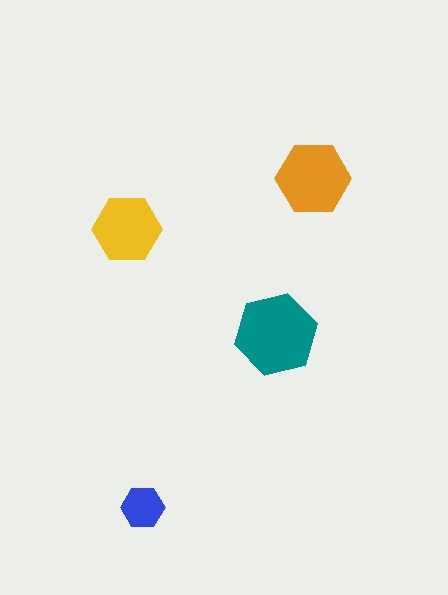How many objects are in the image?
There are 4 objects in the image.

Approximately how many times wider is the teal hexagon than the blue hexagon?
About 2 times wider.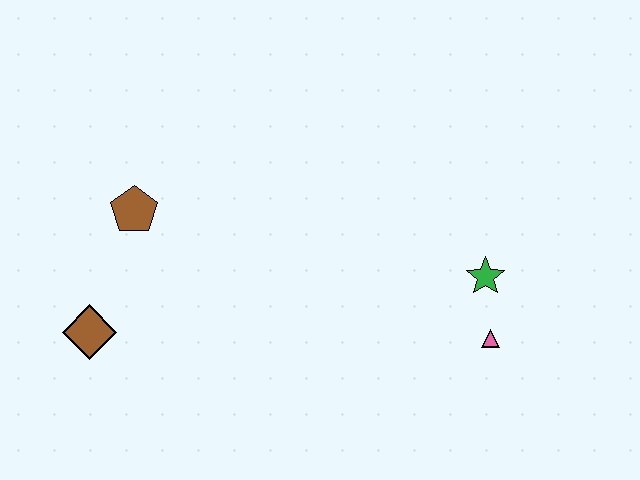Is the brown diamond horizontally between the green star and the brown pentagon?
No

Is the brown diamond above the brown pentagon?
No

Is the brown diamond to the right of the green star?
No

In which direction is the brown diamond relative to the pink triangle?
The brown diamond is to the left of the pink triangle.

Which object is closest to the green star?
The pink triangle is closest to the green star.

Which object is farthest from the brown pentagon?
The pink triangle is farthest from the brown pentagon.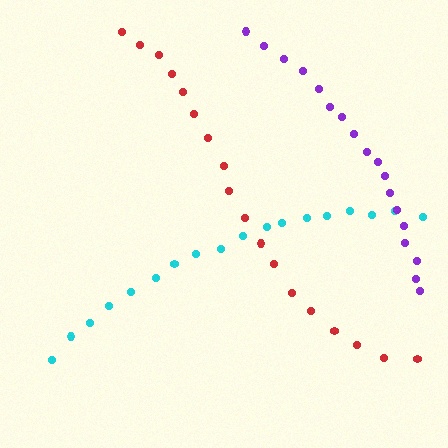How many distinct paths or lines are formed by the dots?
There are 3 distinct paths.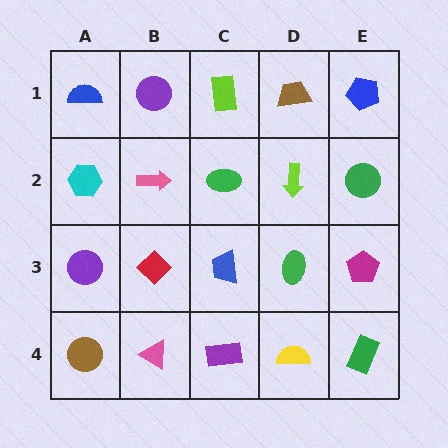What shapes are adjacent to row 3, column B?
A pink arrow (row 2, column B), a pink triangle (row 4, column B), a purple circle (row 3, column A), a blue trapezoid (row 3, column C).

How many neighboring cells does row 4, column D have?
3.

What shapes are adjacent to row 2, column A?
A blue semicircle (row 1, column A), a purple circle (row 3, column A), a pink arrow (row 2, column B).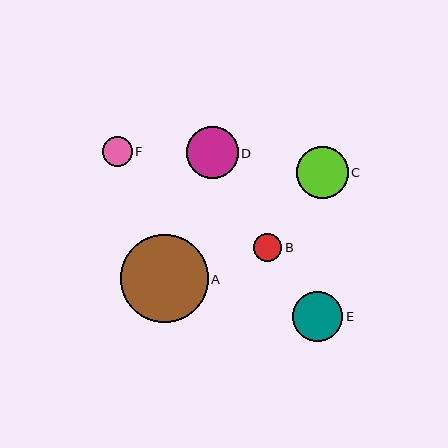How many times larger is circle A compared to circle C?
Circle A is approximately 1.7 times the size of circle C.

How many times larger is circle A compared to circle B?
Circle A is approximately 3.1 times the size of circle B.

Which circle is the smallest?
Circle B is the smallest with a size of approximately 29 pixels.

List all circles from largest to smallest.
From largest to smallest: A, C, D, E, F, B.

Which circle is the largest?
Circle A is the largest with a size of approximately 88 pixels.